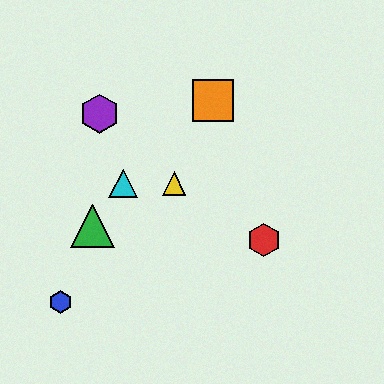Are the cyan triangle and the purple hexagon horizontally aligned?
No, the cyan triangle is at y≈183 and the purple hexagon is at y≈114.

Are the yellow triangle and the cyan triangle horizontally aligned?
Yes, both are at y≈183.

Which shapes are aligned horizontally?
The yellow triangle, the cyan triangle are aligned horizontally.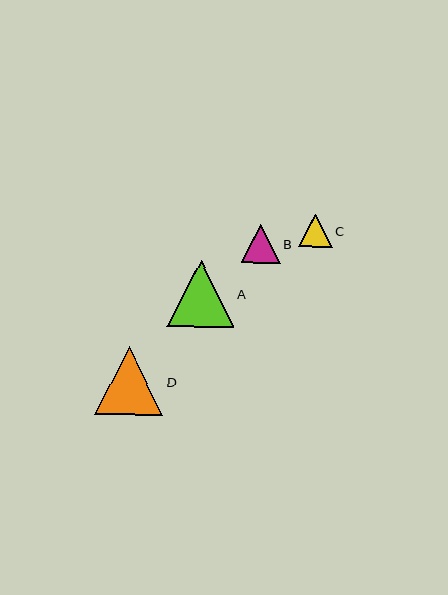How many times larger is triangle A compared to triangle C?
Triangle A is approximately 2.0 times the size of triangle C.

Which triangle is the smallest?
Triangle C is the smallest with a size of approximately 34 pixels.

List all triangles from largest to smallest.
From largest to smallest: D, A, B, C.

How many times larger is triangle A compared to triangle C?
Triangle A is approximately 2.0 times the size of triangle C.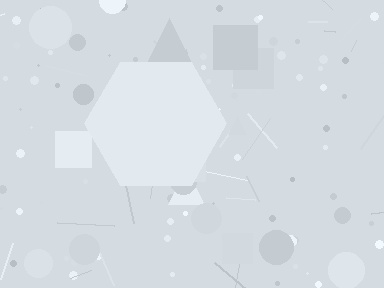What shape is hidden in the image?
A hexagon is hidden in the image.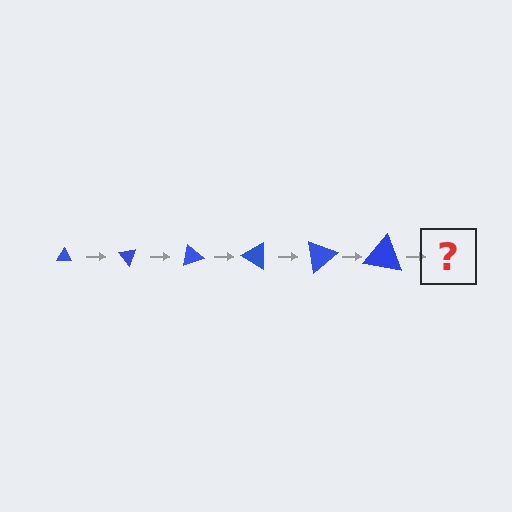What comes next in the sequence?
The next element should be a triangle, larger than the previous one and rotated 300 degrees from the start.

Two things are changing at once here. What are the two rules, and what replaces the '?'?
The two rules are that the triangle grows larger each step and it rotates 50 degrees each step. The '?' should be a triangle, larger than the previous one and rotated 300 degrees from the start.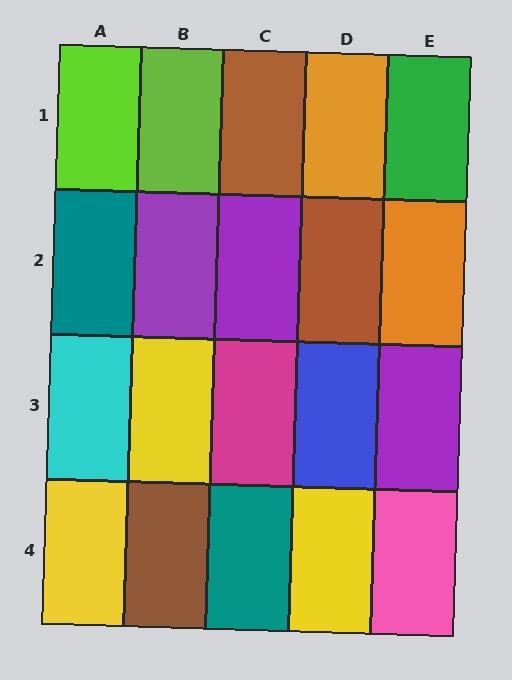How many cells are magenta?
1 cell is magenta.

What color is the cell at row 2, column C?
Purple.